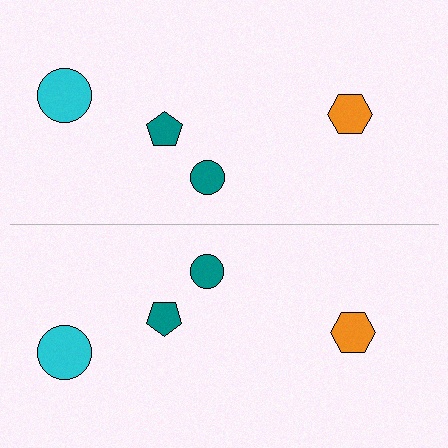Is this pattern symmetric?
Yes, this pattern has bilateral (reflection) symmetry.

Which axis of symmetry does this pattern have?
The pattern has a horizontal axis of symmetry running through the center of the image.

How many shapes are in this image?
There are 8 shapes in this image.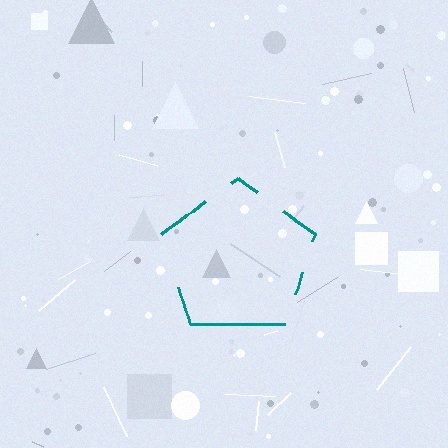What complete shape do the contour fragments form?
The contour fragments form a pentagon.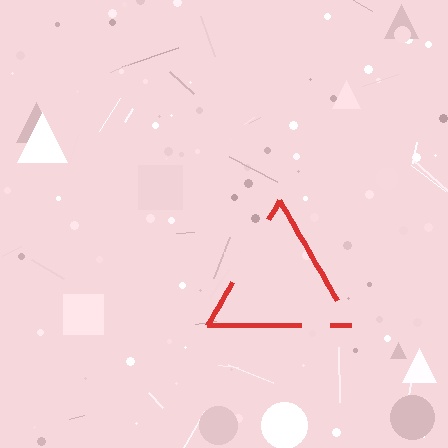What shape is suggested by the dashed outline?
The dashed outline suggests a triangle.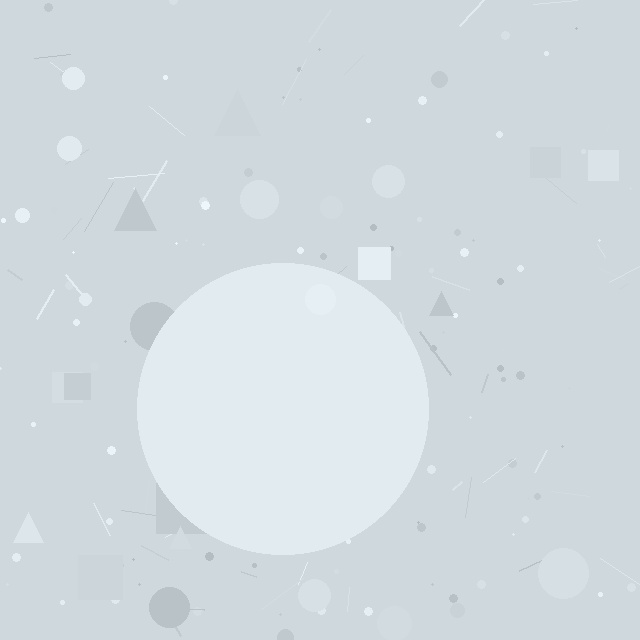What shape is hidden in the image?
A circle is hidden in the image.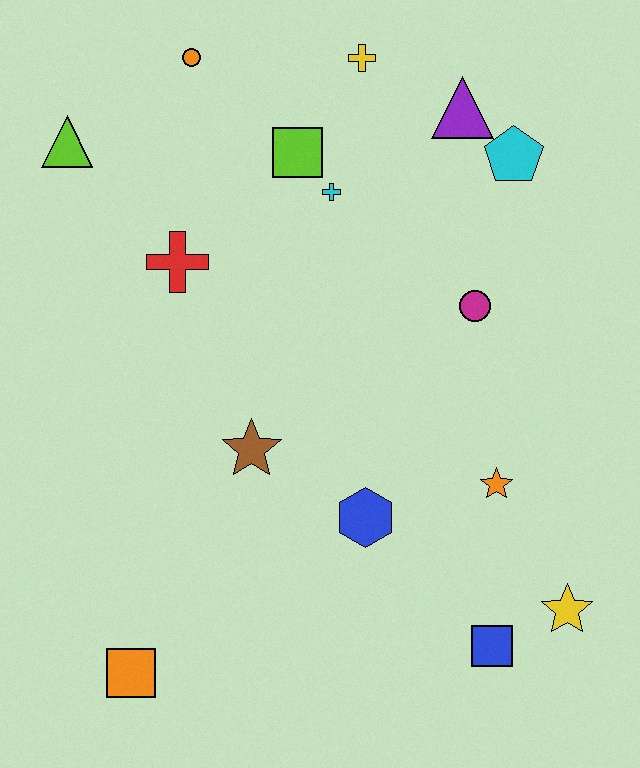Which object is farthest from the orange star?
The lime triangle is farthest from the orange star.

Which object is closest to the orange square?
The brown star is closest to the orange square.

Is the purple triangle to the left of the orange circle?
No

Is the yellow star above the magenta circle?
No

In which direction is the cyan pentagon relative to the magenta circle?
The cyan pentagon is above the magenta circle.